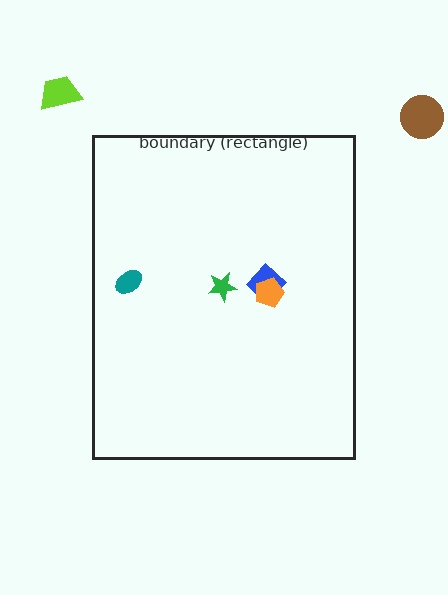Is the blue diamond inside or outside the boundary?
Inside.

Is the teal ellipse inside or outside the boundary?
Inside.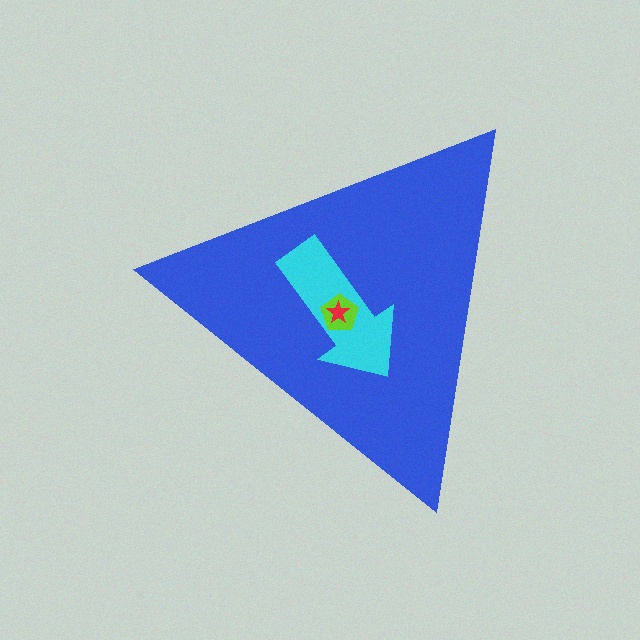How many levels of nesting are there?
4.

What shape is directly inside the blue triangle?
The cyan arrow.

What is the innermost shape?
The red star.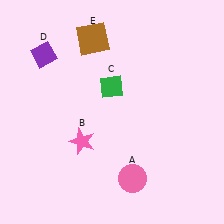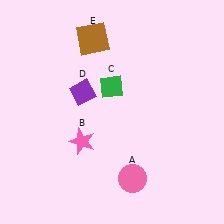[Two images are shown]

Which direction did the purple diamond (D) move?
The purple diamond (D) moved right.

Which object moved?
The purple diamond (D) moved right.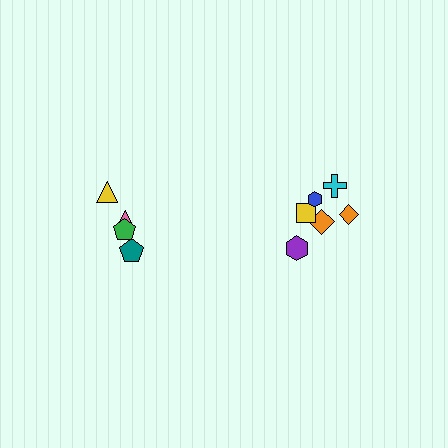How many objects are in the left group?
There are 4 objects.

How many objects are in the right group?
There are 6 objects.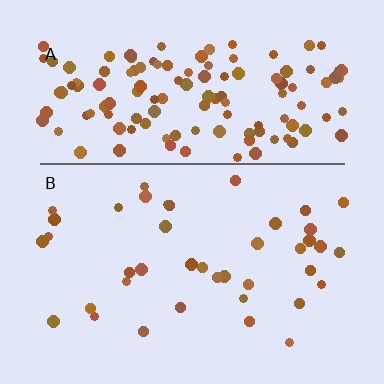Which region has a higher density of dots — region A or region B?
A (the top).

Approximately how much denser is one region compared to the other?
Approximately 3.5× — region A over region B.